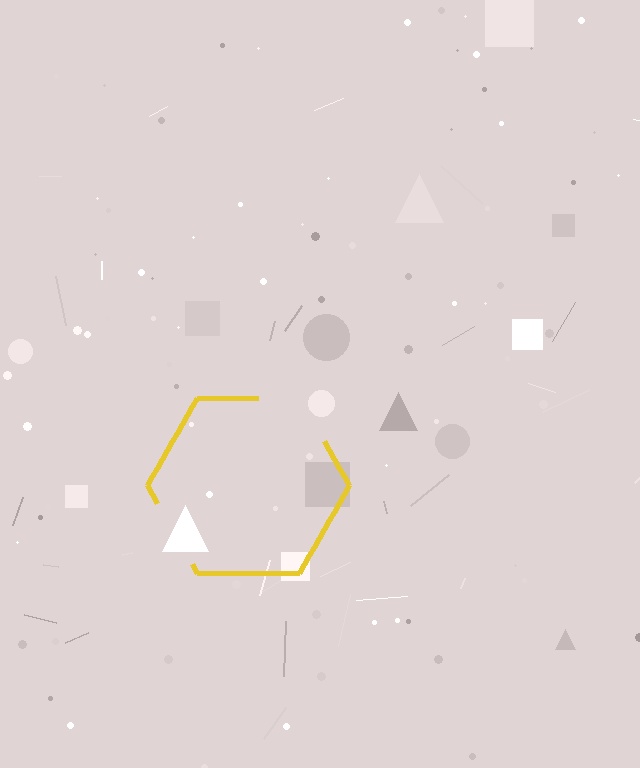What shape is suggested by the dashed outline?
The dashed outline suggests a hexagon.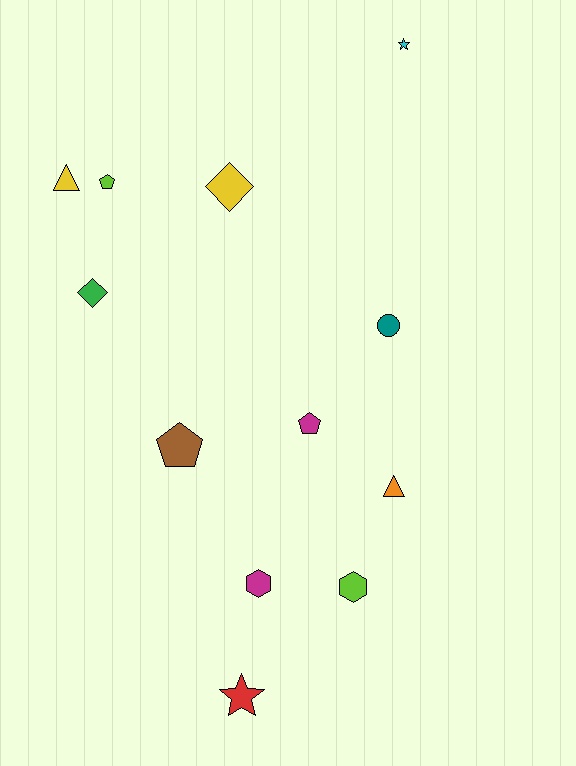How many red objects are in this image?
There is 1 red object.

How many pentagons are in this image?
There are 3 pentagons.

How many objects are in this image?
There are 12 objects.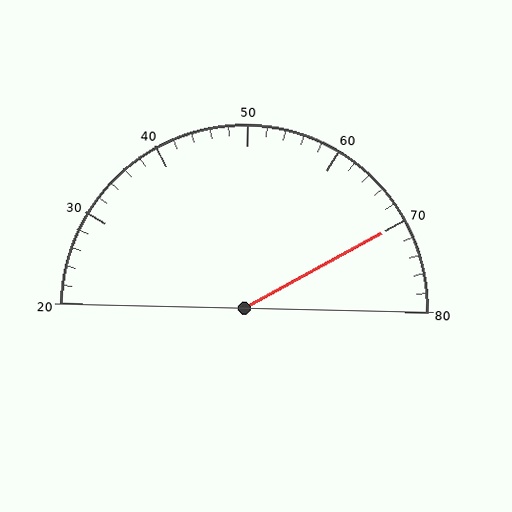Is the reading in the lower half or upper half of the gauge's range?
The reading is in the upper half of the range (20 to 80).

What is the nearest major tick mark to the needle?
The nearest major tick mark is 70.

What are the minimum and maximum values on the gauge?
The gauge ranges from 20 to 80.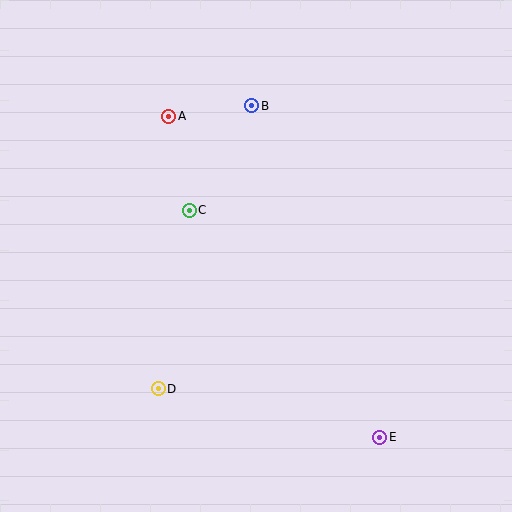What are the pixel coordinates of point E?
Point E is at (380, 437).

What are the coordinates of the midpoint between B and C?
The midpoint between B and C is at (221, 158).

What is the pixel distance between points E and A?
The distance between E and A is 384 pixels.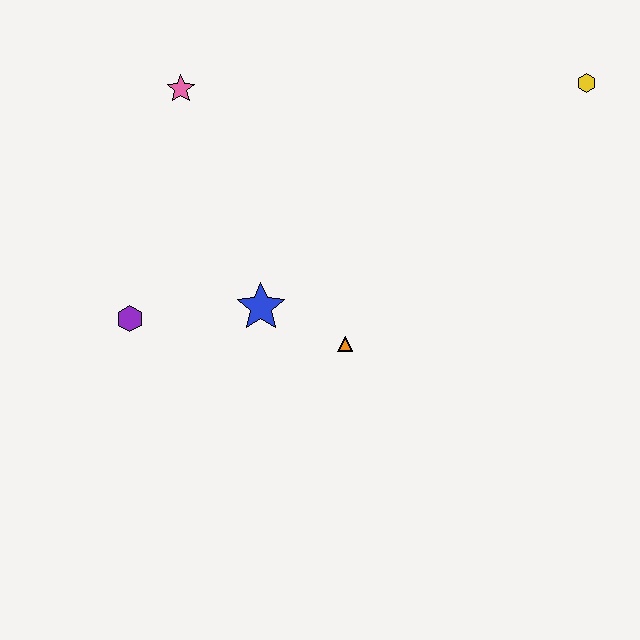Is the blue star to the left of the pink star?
No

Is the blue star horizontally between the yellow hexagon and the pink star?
Yes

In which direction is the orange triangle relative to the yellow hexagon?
The orange triangle is below the yellow hexagon.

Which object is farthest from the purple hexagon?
The yellow hexagon is farthest from the purple hexagon.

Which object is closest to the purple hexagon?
The blue star is closest to the purple hexagon.